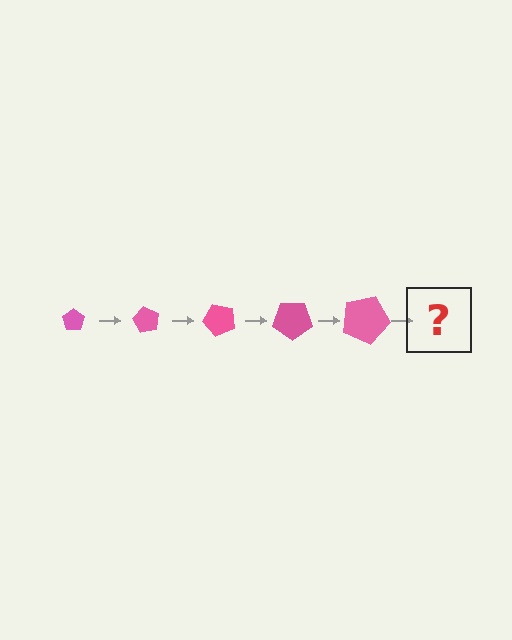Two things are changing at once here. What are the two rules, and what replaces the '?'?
The two rules are that the pentagon grows larger each step and it rotates 60 degrees each step. The '?' should be a pentagon, larger than the previous one and rotated 300 degrees from the start.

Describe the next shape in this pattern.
It should be a pentagon, larger than the previous one and rotated 300 degrees from the start.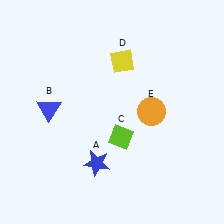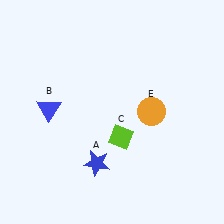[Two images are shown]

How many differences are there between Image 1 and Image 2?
There is 1 difference between the two images.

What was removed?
The yellow diamond (D) was removed in Image 2.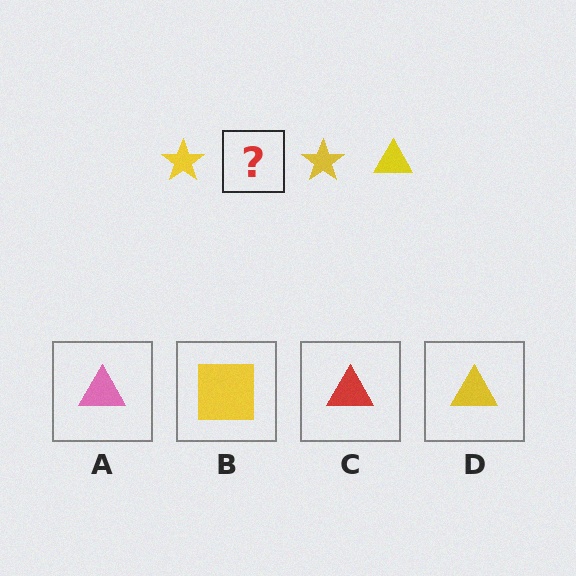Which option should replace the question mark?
Option D.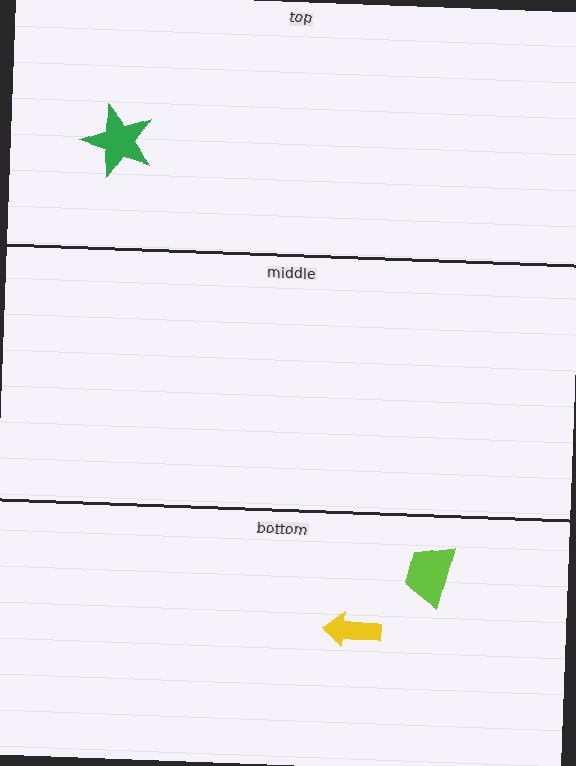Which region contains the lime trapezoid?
The bottom region.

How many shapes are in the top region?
1.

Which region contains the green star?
The top region.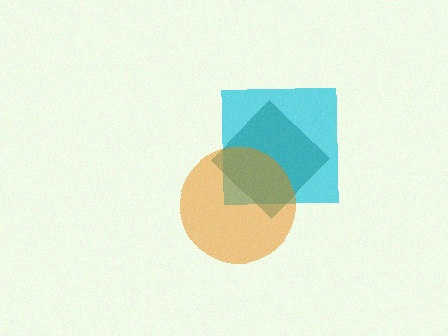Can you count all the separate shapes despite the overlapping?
Yes, there are 3 separate shapes.